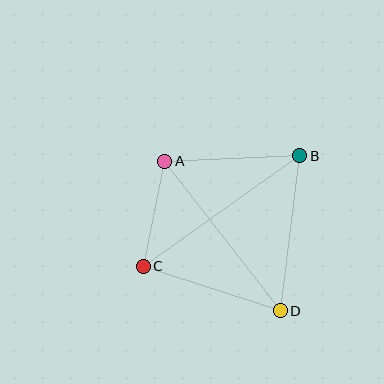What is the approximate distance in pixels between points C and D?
The distance between C and D is approximately 144 pixels.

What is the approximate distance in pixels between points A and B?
The distance between A and B is approximately 135 pixels.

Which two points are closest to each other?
Points A and C are closest to each other.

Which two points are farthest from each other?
Points B and C are farthest from each other.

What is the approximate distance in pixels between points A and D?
The distance between A and D is approximately 189 pixels.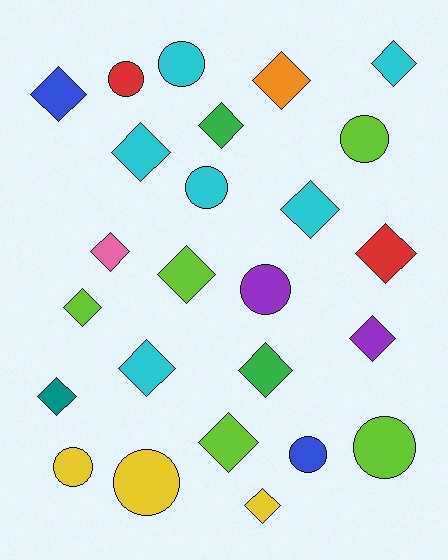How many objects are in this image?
There are 25 objects.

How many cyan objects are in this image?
There are 6 cyan objects.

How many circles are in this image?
There are 9 circles.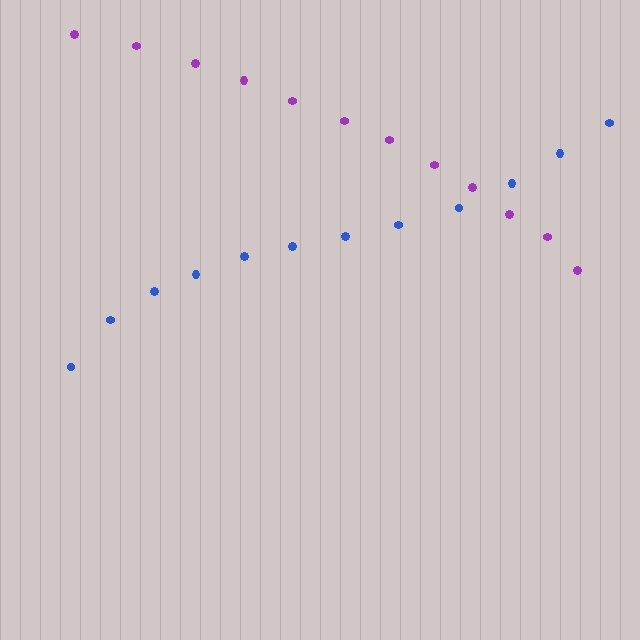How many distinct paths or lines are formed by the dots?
There are 2 distinct paths.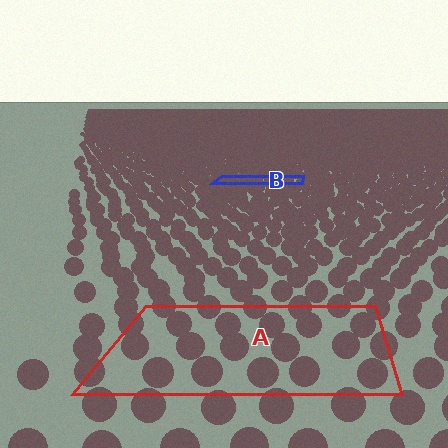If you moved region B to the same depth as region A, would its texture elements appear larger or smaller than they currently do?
They would appear larger. At a closer depth, the same texture elements are projected at a bigger on-screen size.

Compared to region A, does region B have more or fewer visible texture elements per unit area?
Region B has more texture elements per unit area — they are packed more densely because it is farther away.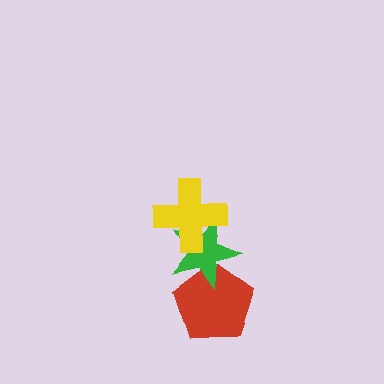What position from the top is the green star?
The green star is 2nd from the top.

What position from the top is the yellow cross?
The yellow cross is 1st from the top.